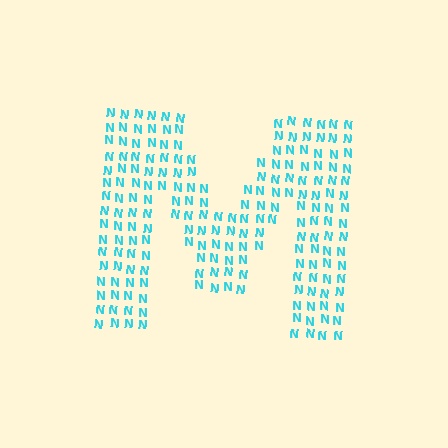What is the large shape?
The large shape is the letter M.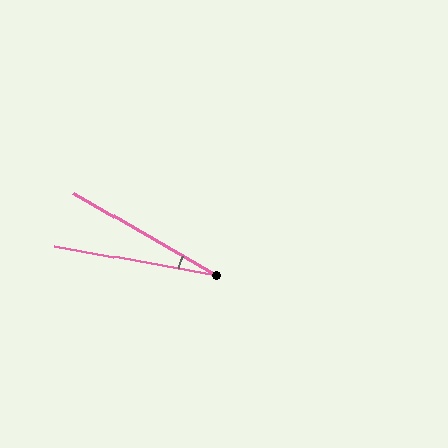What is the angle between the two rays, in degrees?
Approximately 20 degrees.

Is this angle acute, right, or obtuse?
It is acute.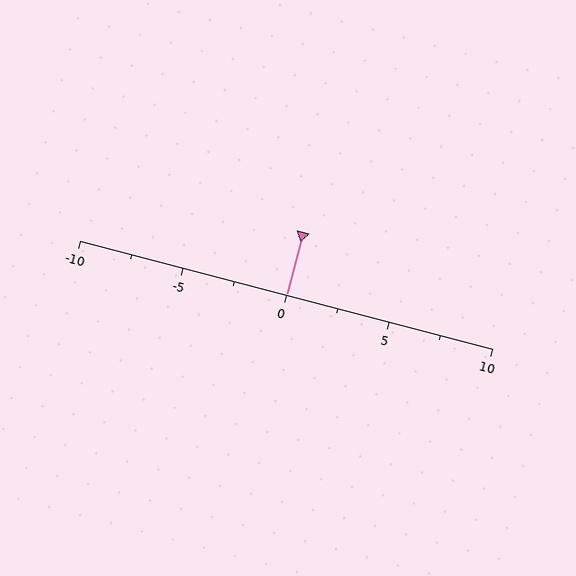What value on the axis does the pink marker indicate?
The marker indicates approximately 0.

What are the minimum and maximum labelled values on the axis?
The axis runs from -10 to 10.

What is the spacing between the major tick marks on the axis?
The major ticks are spaced 5 apart.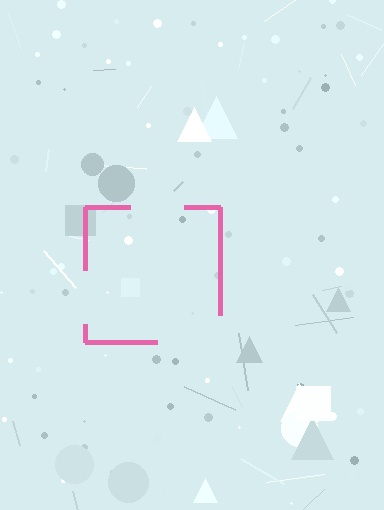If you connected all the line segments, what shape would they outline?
They would outline a square.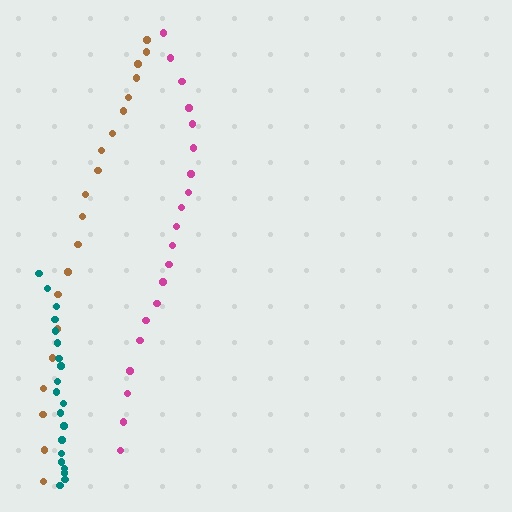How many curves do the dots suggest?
There are 3 distinct paths.